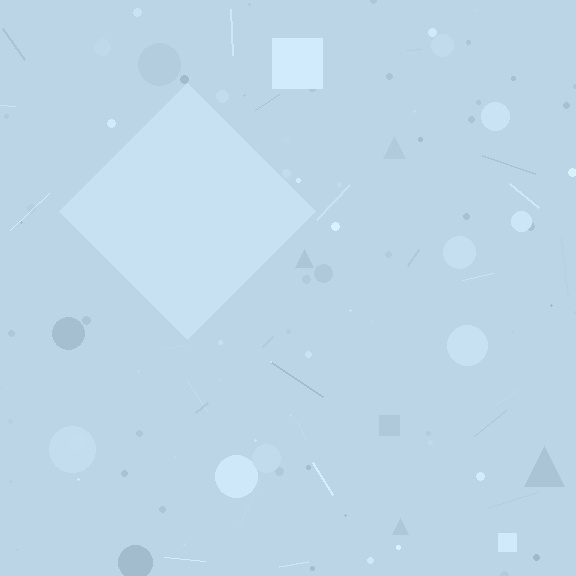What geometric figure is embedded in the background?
A diamond is embedded in the background.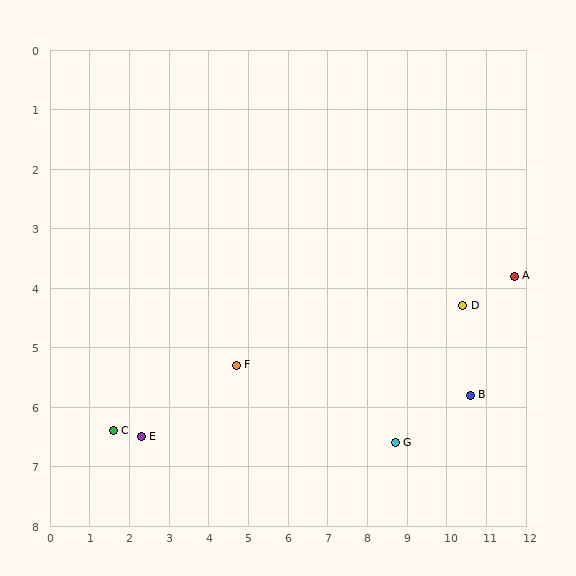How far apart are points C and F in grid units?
Points C and F are about 3.3 grid units apart.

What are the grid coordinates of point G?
Point G is at approximately (8.7, 6.6).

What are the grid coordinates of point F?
Point F is at approximately (4.7, 5.3).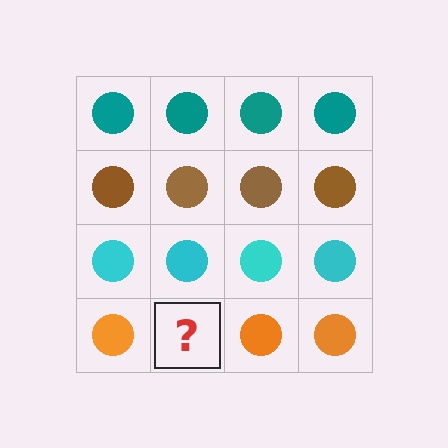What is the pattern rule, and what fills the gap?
The rule is that each row has a consistent color. The gap should be filled with an orange circle.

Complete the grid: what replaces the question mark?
The question mark should be replaced with an orange circle.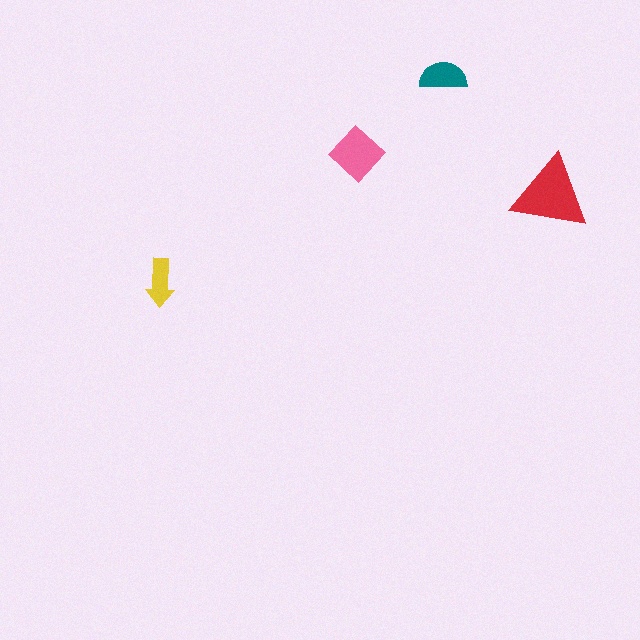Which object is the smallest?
The yellow arrow.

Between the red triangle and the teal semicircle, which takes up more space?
The red triangle.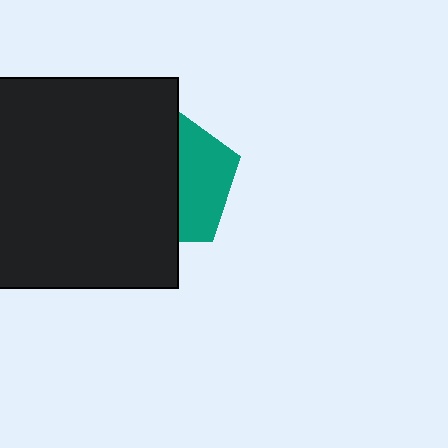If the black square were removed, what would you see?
You would see the complete teal pentagon.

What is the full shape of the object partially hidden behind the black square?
The partially hidden object is a teal pentagon.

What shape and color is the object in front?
The object in front is a black square.